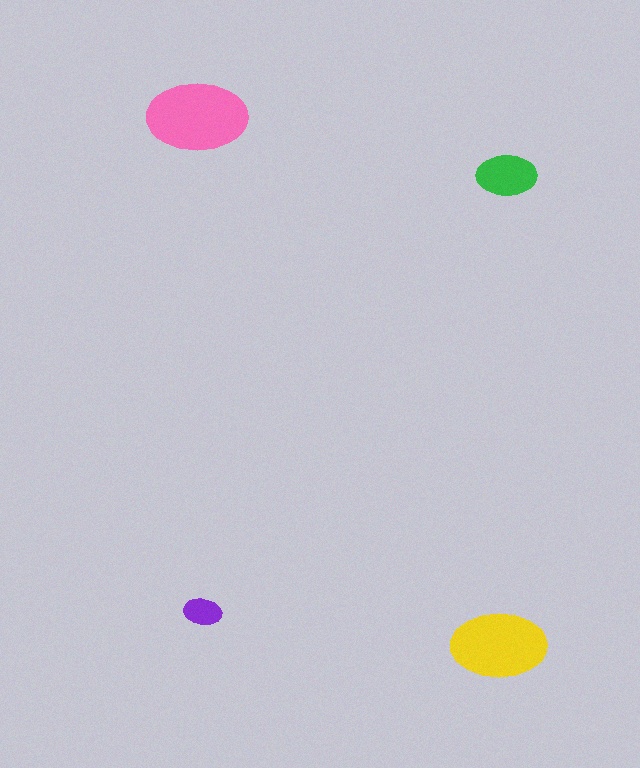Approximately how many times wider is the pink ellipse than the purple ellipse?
About 2.5 times wider.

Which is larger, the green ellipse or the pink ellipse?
The pink one.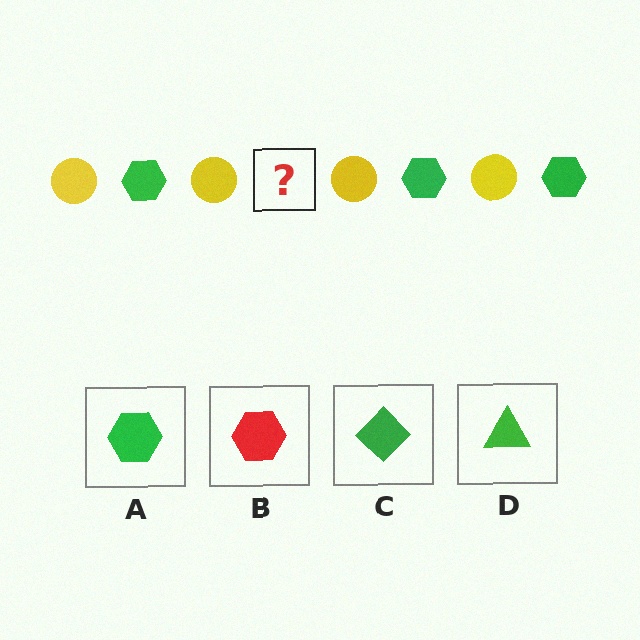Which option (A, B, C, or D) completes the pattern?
A.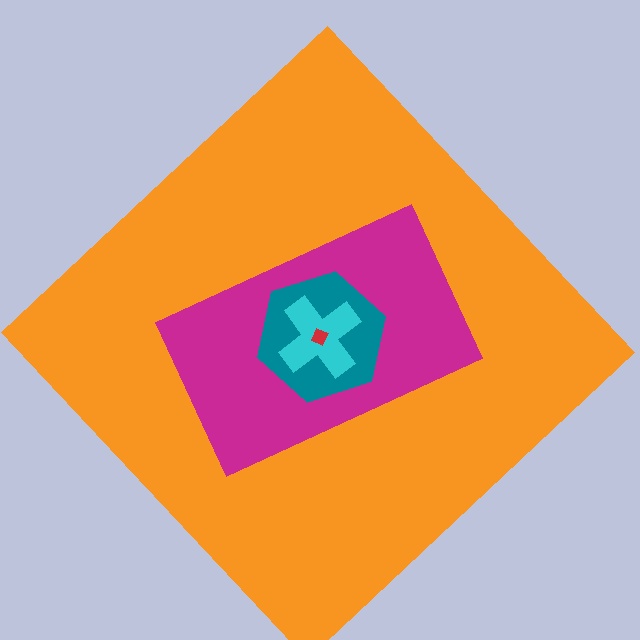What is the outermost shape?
The orange diamond.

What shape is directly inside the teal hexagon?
The cyan cross.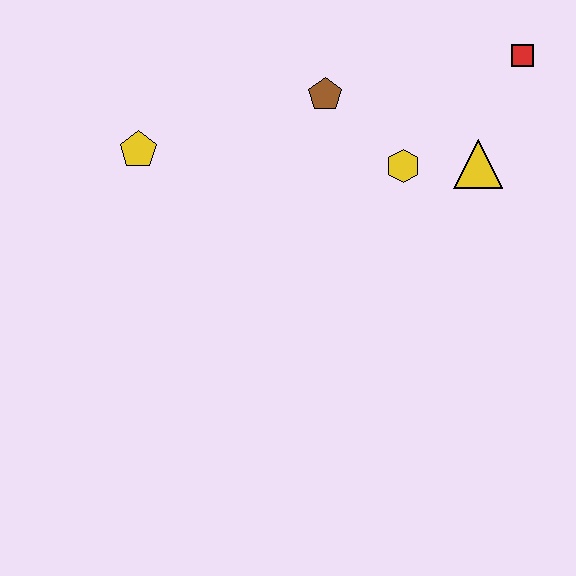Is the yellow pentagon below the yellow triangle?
No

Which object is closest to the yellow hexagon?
The yellow triangle is closest to the yellow hexagon.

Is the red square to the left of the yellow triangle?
No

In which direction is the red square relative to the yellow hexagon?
The red square is to the right of the yellow hexagon.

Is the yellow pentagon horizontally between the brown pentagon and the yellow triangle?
No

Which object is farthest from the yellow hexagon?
The yellow pentagon is farthest from the yellow hexagon.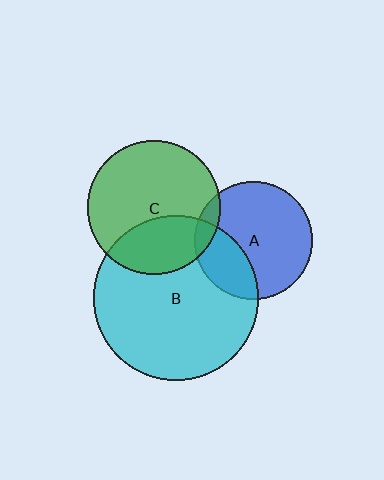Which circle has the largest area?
Circle B (cyan).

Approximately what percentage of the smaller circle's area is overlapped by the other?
Approximately 30%.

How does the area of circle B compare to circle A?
Approximately 1.9 times.